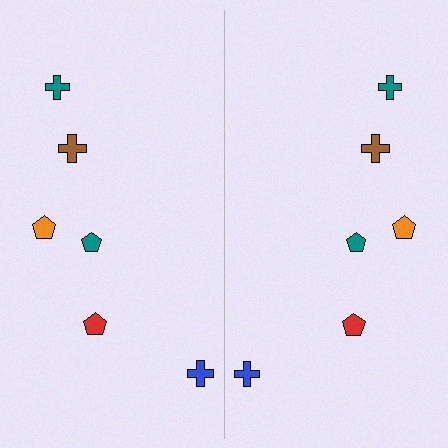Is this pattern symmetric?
Yes, this pattern has bilateral (reflection) symmetry.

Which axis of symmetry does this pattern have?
The pattern has a vertical axis of symmetry running through the center of the image.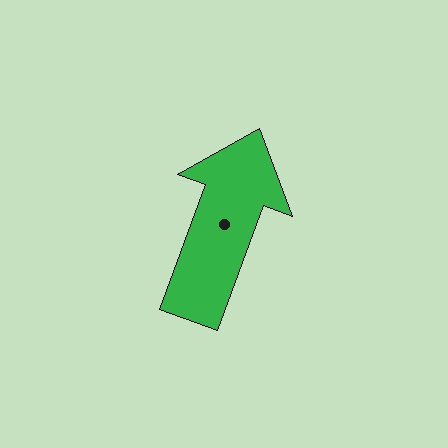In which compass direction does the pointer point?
North.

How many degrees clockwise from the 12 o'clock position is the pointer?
Approximately 20 degrees.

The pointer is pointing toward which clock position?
Roughly 1 o'clock.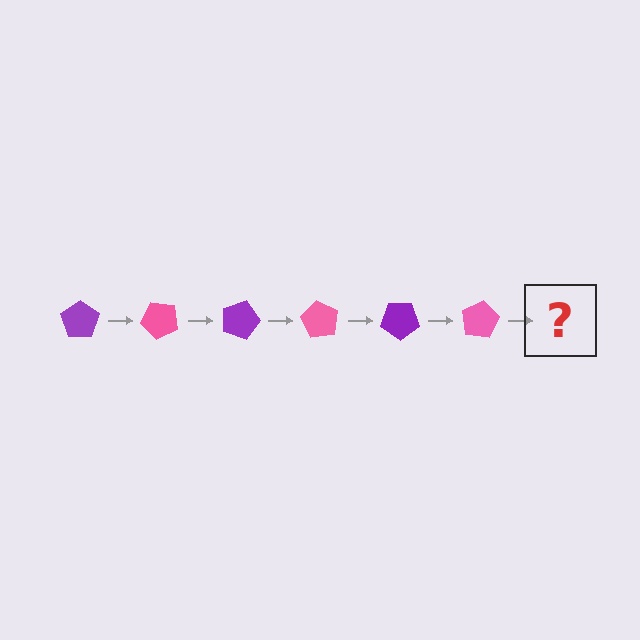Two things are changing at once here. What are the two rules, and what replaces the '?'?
The two rules are that it rotates 45 degrees each step and the color cycles through purple and pink. The '?' should be a purple pentagon, rotated 270 degrees from the start.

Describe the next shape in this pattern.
It should be a purple pentagon, rotated 270 degrees from the start.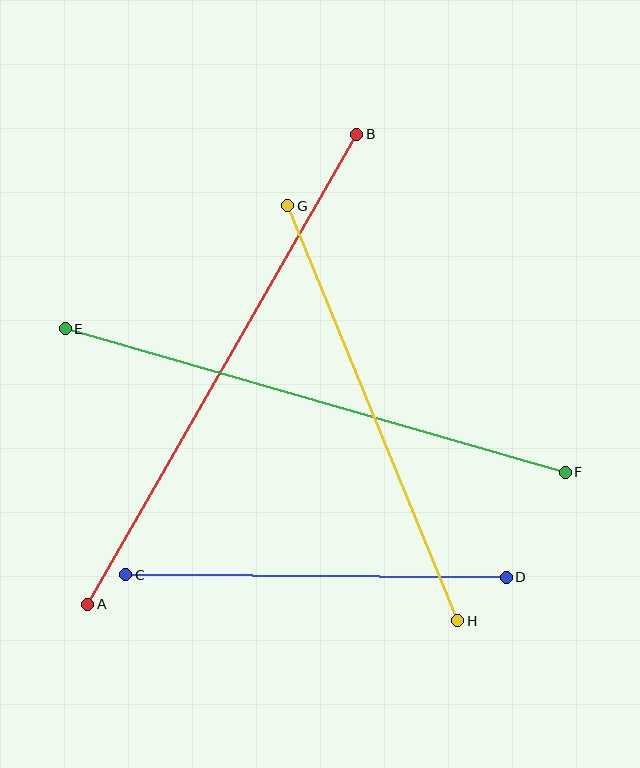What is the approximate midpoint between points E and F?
The midpoint is at approximately (315, 401) pixels.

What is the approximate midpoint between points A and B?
The midpoint is at approximately (222, 369) pixels.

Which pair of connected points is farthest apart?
Points A and B are farthest apart.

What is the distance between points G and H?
The distance is approximately 448 pixels.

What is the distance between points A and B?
The distance is approximately 542 pixels.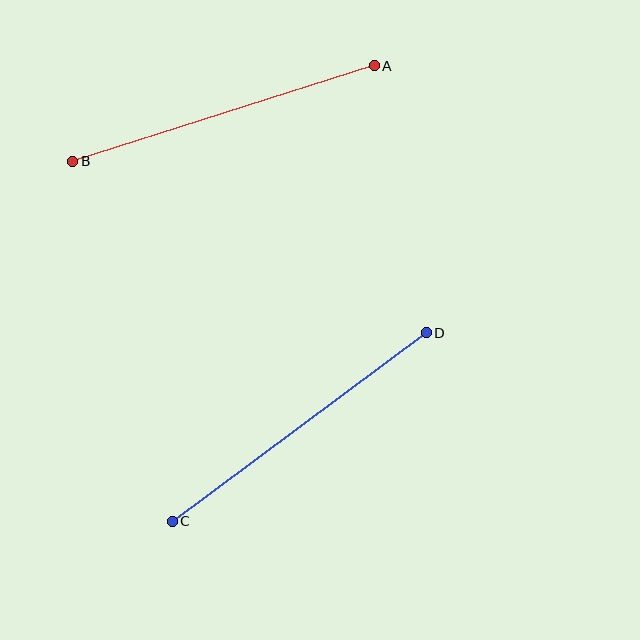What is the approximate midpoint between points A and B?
The midpoint is at approximately (223, 113) pixels.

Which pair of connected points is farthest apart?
Points C and D are farthest apart.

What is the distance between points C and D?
The distance is approximately 316 pixels.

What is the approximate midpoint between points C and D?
The midpoint is at approximately (299, 427) pixels.